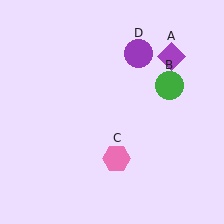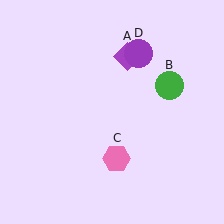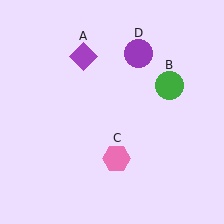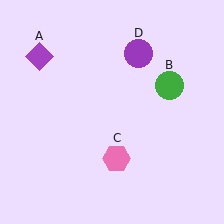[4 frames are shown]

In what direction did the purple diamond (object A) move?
The purple diamond (object A) moved left.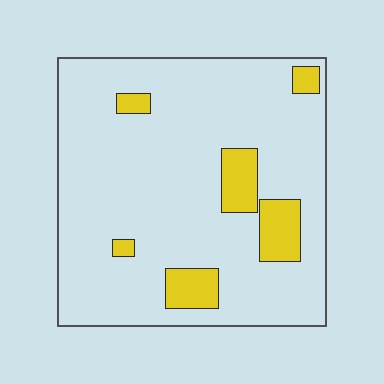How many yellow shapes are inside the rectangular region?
6.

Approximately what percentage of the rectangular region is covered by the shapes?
Approximately 15%.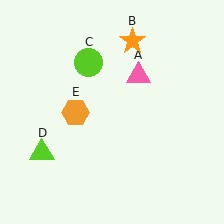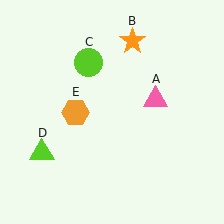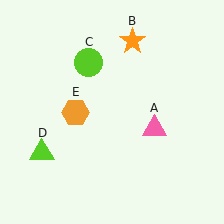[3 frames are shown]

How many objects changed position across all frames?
1 object changed position: pink triangle (object A).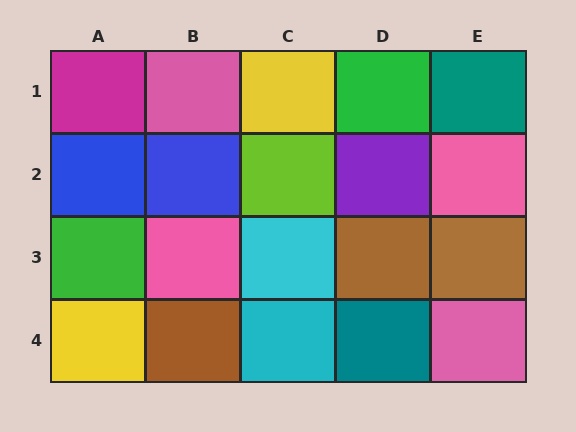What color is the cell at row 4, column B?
Brown.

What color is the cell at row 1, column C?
Yellow.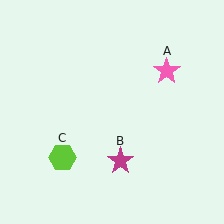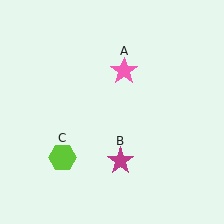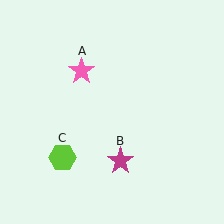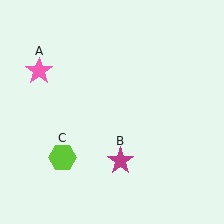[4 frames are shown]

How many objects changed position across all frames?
1 object changed position: pink star (object A).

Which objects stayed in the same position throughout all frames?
Magenta star (object B) and lime hexagon (object C) remained stationary.